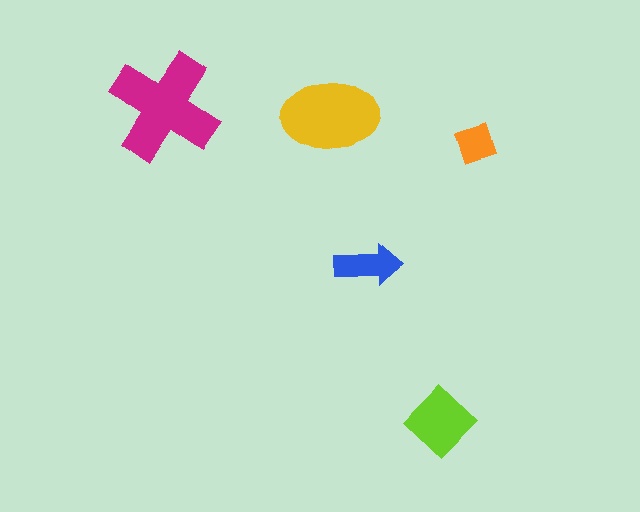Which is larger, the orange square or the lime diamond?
The lime diamond.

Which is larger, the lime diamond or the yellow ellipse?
The yellow ellipse.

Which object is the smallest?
The orange square.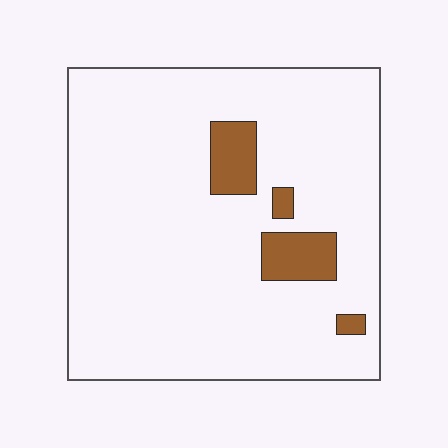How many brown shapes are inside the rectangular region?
4.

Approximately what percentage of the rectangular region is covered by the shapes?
Approximately 10%.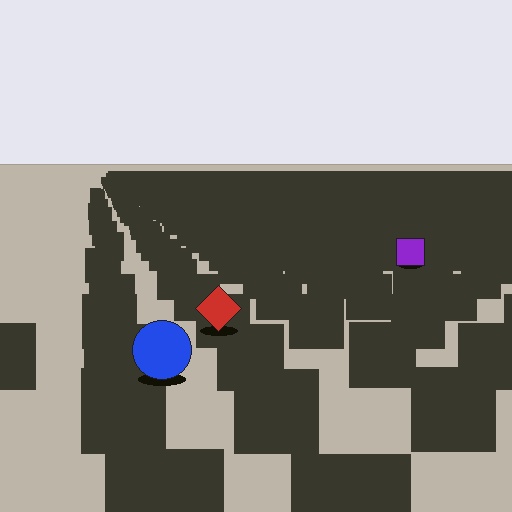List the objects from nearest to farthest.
From nearest to farthest: the blue circle, the red diamond, the purple square.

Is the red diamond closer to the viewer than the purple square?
Yes. The red diamond is closer — you can tell from the texture gradient: the ground texture is coarser near it.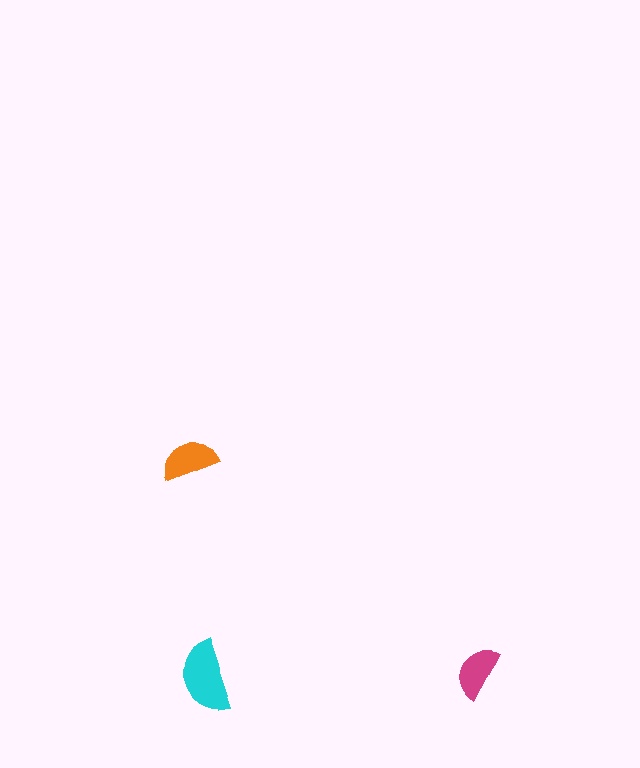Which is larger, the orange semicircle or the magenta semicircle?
The orange one.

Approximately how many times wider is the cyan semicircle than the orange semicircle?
About 1.5 times wider.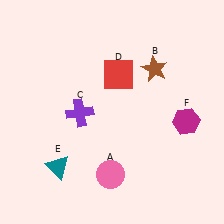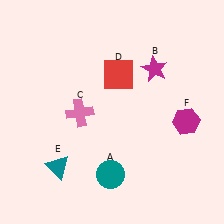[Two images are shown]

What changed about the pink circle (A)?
In Image 1, A is pink. In Image 2, it changed to teal.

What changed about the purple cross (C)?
In Image 1, C is purple. In Image 2, it changed to pink.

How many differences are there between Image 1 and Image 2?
There are 3 differences between the two images.